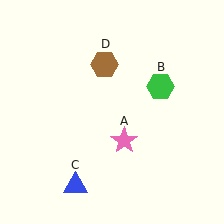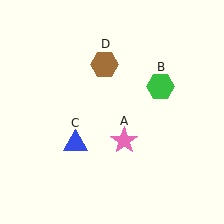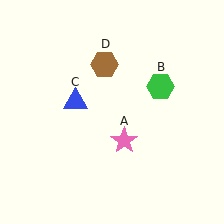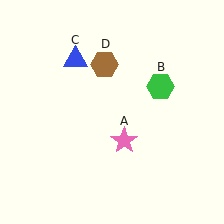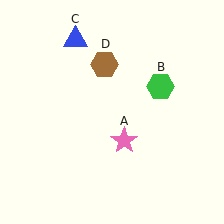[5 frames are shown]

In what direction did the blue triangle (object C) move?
The blue triangle (object C) moved up.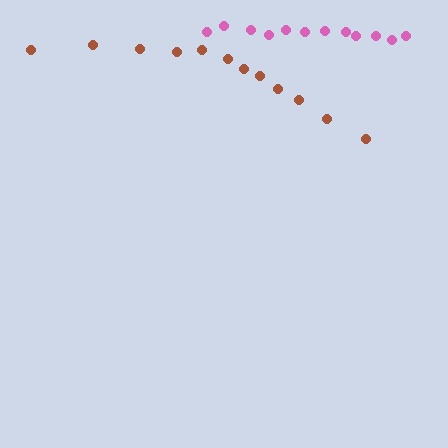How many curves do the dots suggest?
There are 2 distinct paths.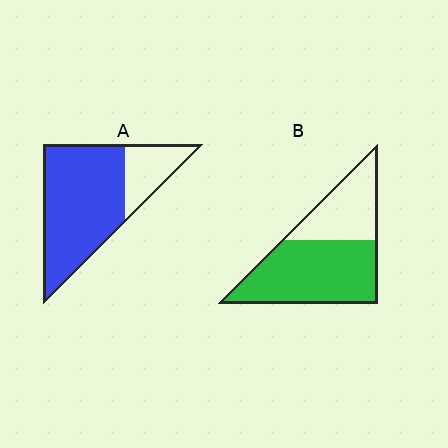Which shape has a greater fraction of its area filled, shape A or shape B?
Shape A.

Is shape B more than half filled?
Yes.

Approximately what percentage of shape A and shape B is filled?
A is approximately 75% and B is approximately 65%.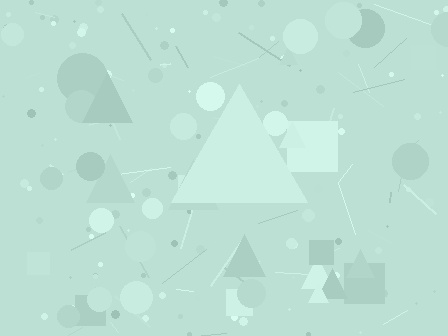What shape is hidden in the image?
A triangle is hidden in the image.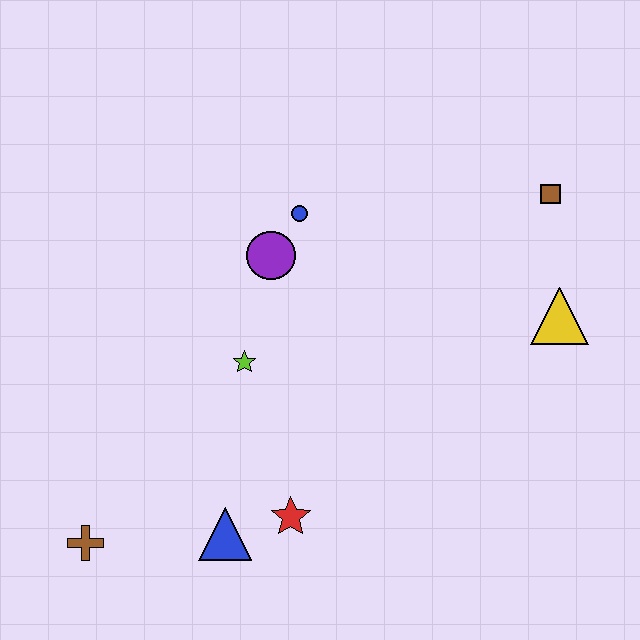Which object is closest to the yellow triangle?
The brown square is closest to the yellow triangle.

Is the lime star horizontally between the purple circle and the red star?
No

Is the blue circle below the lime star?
No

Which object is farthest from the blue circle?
The brown cross is farthest from the blue circle.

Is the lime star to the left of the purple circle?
Yes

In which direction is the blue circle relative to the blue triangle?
The blue circle is above the blue triangle.